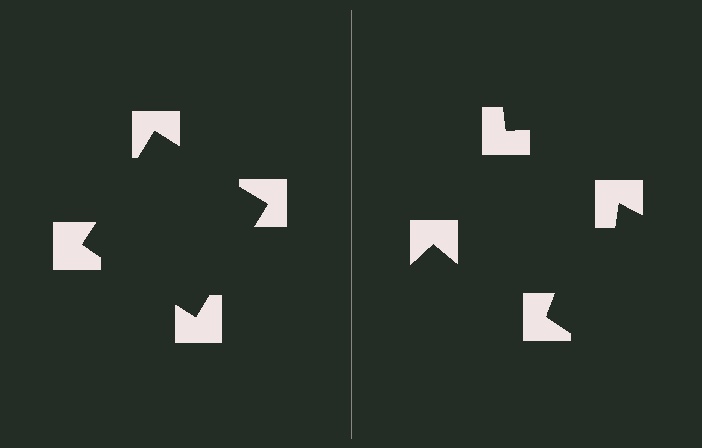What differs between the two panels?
The notched squares are positioned identically on both sides; only the wedge orientations differ. On the left they align to a square; on the right they are misaligned.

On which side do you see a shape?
An illusory square appears on the left side. On the right side the wedge cuts are rotated, so no coherent shape forms.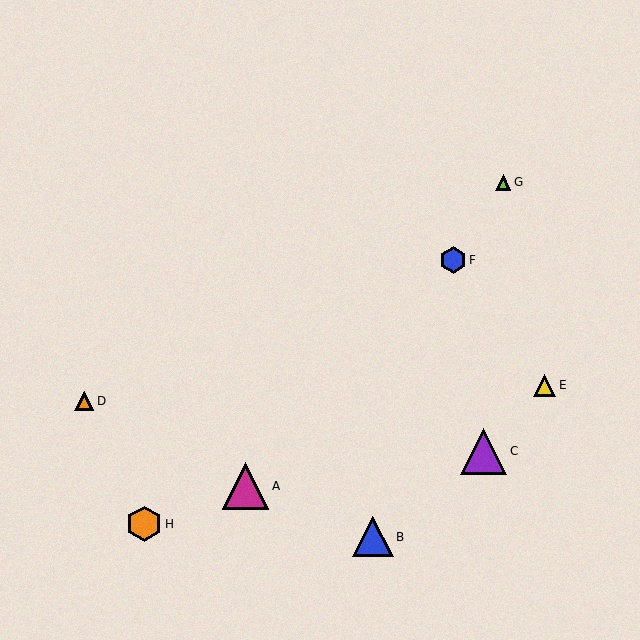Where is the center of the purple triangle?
The center of the purple triangle is at (484, 451).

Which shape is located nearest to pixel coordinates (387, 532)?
The blue triangle (labeled B) at (373, 537) is nearest to that location.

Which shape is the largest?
The magenta triangle (labeled A) is the largest.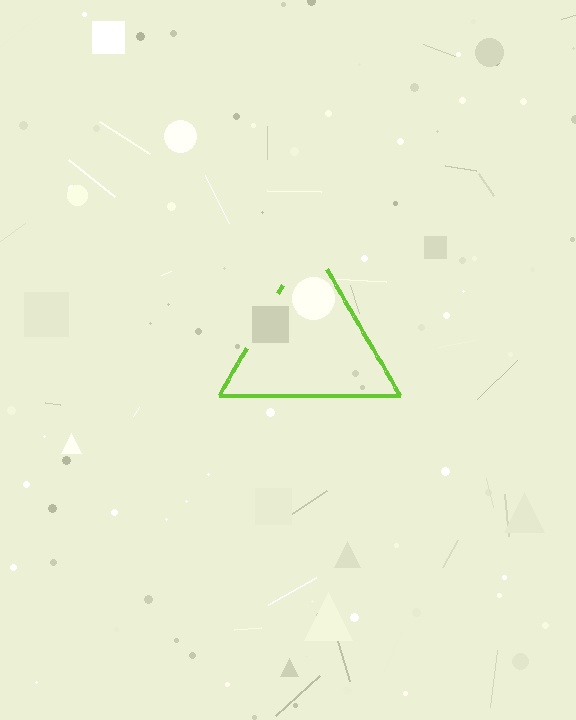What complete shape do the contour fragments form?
The contour fragments form a triangle.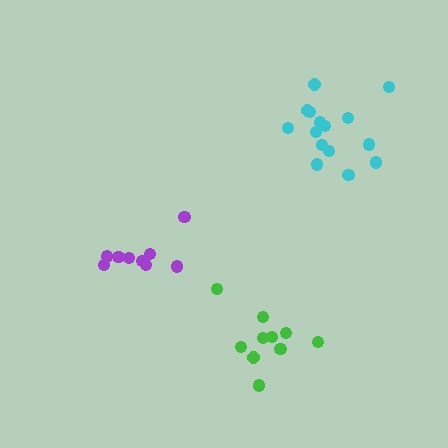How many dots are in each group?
Group 1: 9 dots, Group 2: 10 dots, Group 3: 15 dots (34 total).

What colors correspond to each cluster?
The clusters are colored: purple, green, cyan.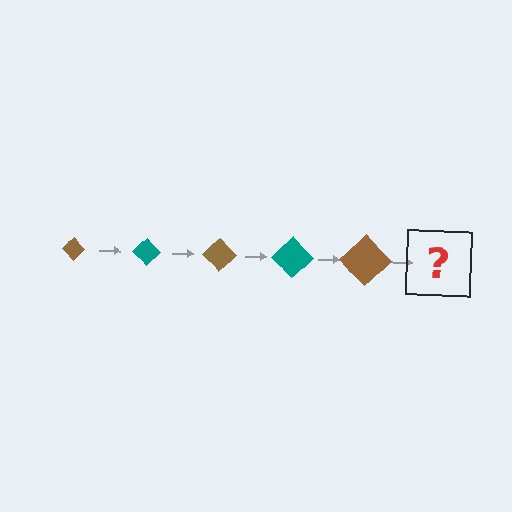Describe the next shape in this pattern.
It should be a teal diamond, larger than the previous one.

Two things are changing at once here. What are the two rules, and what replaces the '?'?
The two rules are that the diamond grows larger each step and the color cycles through brown and teal. The '?' should be a teal diamond, larger than the previous one.